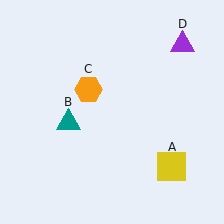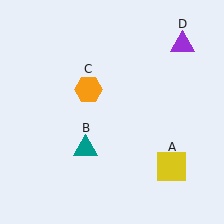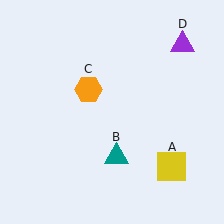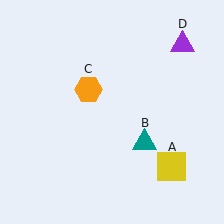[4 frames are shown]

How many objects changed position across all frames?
1 object changed position: teal triangle (object B).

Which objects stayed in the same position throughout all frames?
Yellow square (object A) and orange hexagon (object C) and purple triangle (object D) remained stationary.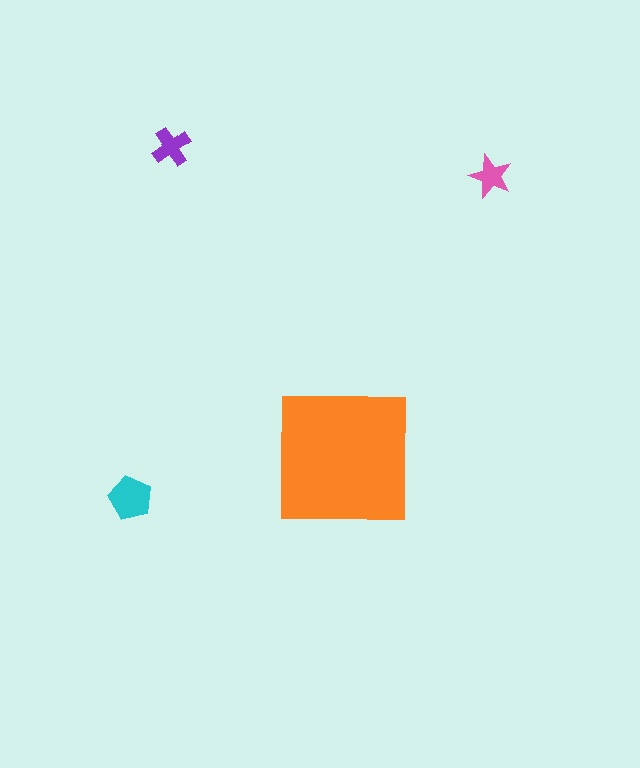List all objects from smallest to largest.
The pink star, the purple cross, the cyan pentagon, the orange square.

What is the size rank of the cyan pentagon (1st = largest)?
2nd.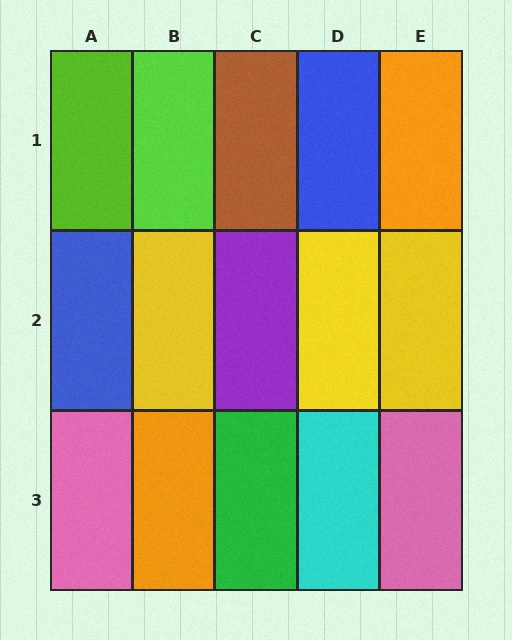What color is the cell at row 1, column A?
Lime.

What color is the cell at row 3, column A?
Pink.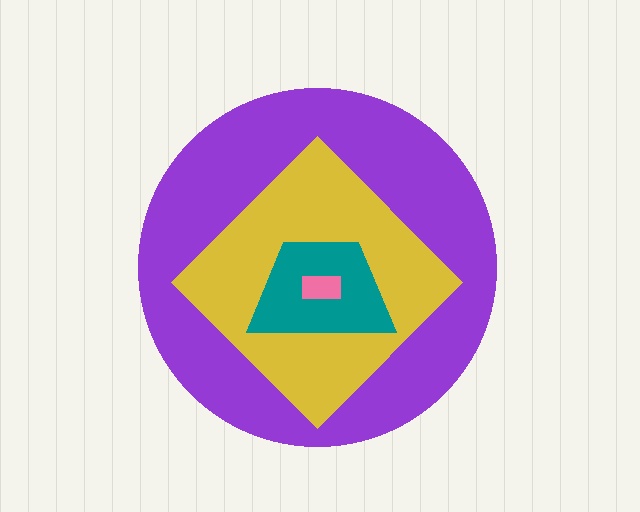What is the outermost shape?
The purple circle.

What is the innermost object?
The pink rectangle.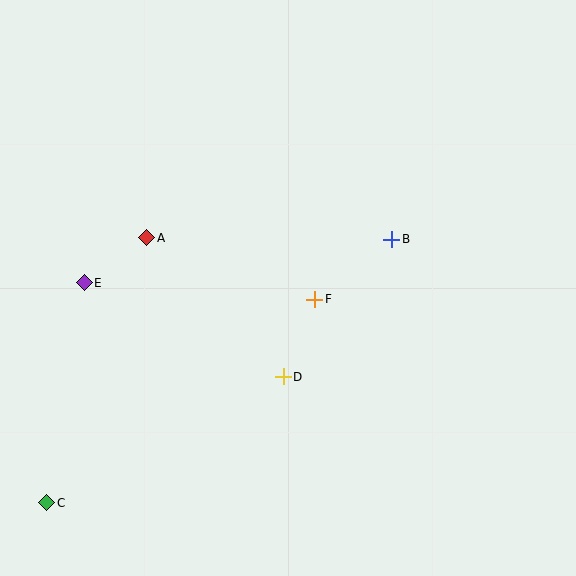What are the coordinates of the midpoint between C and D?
The midpoint between C and D is at (165, 440).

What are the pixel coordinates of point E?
Point E is at (84, 283).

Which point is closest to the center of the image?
Point F at (315, 299) is closest to the center.